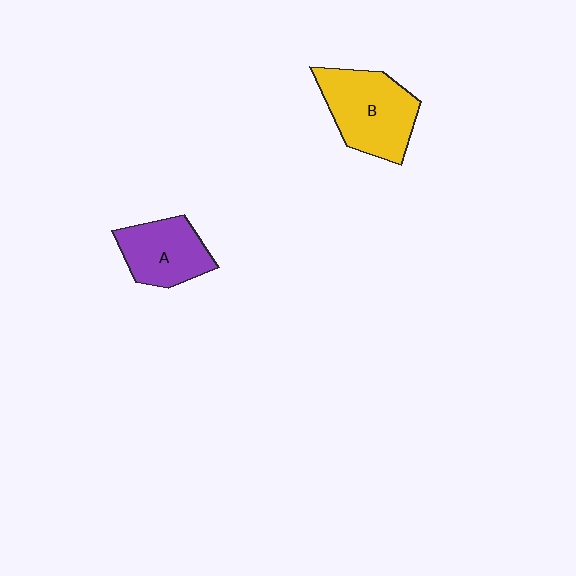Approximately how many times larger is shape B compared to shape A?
Approximately 1.3 times.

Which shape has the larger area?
Shape B (yellow).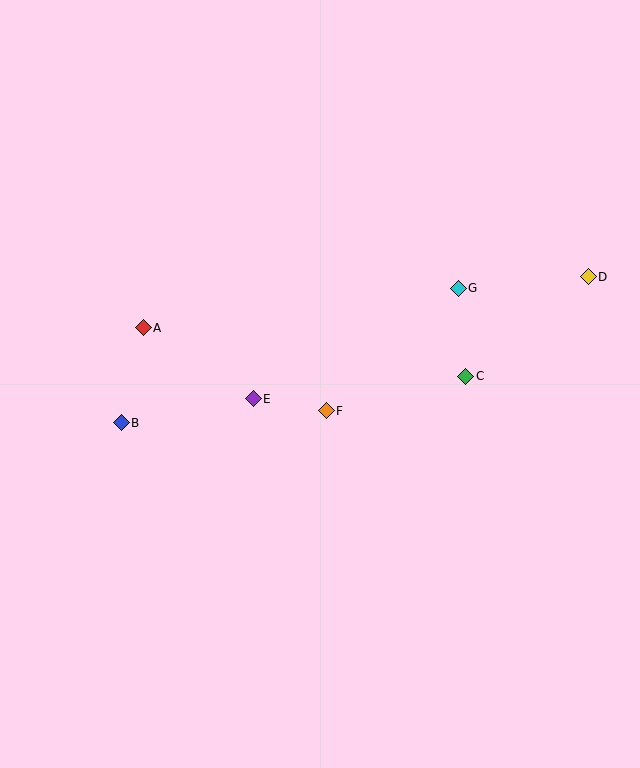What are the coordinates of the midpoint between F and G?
The midpoint between F and G is at (392, 349).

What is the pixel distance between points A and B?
The distance between A and B is 97 pixels.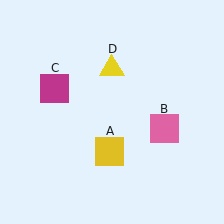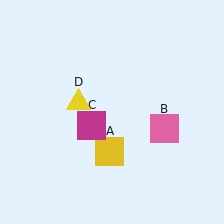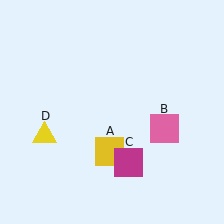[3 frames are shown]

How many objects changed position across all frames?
2 objects changed position: magenta square (object C), yellow triangle (object D).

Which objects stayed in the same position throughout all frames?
Yellow square (object A) and pink square (object B) remained stationary.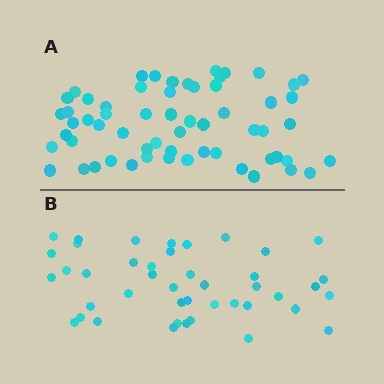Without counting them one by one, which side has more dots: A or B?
Region A (the top region) has more dots.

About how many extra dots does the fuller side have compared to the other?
Region A has approximately 15 more dots than region B.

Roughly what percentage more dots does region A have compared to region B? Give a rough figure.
About 40% more.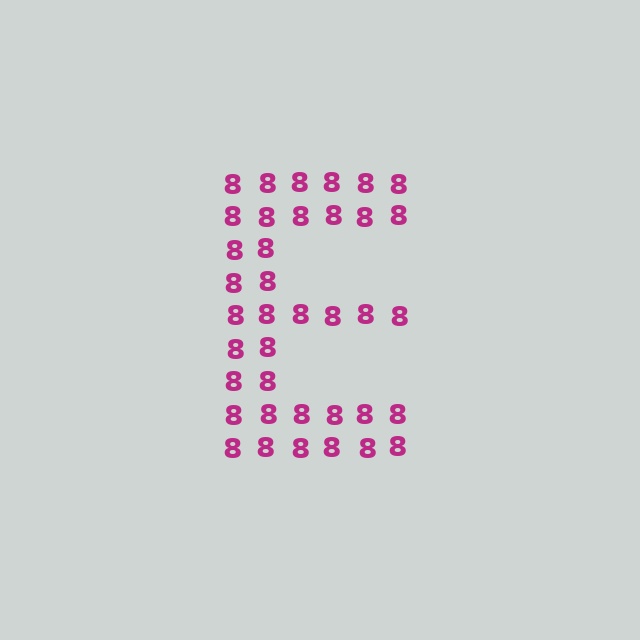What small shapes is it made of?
It is made of small digit 8's.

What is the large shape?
The large shape is the letter E.